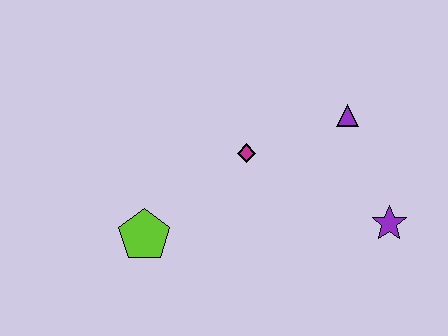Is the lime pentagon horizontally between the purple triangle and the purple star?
No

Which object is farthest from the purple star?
The lime pentagon is farthest from the purple star.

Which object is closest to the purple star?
The purple triangle is closest to the purple star.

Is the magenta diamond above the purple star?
Yes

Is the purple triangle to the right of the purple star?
No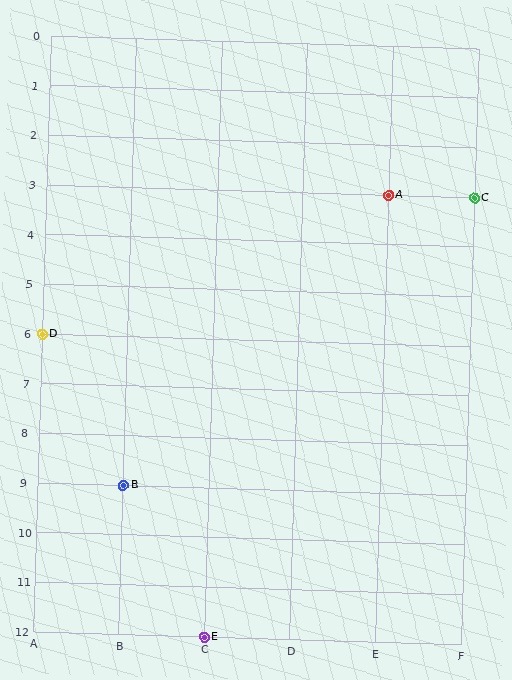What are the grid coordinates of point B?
Point B is at grid coordinates (B, 9).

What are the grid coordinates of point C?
Point C is at grid coordinates (F, 3).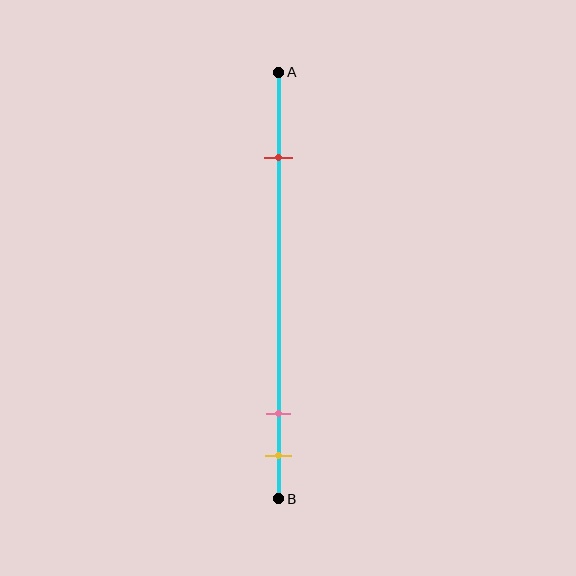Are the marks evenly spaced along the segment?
No, the marks are not evenly spaced.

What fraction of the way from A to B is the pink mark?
The pink mark is approximately 80% (0.8) of the way from A to B.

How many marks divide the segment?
There are 3 marks dividing the segment.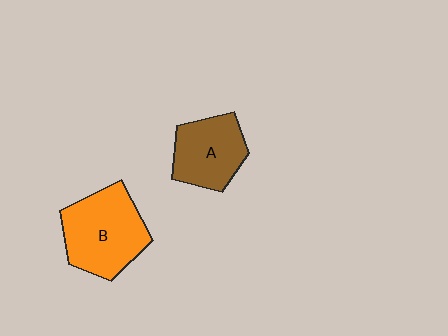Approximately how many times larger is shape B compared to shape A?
Approximately 1.3 times.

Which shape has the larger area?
Shape B (orange).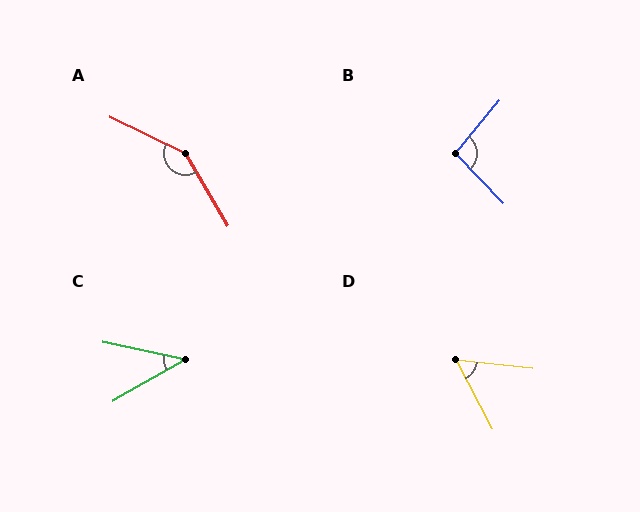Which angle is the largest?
A, at approximately 146 degrees.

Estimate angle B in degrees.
Approximately 97 degrees.